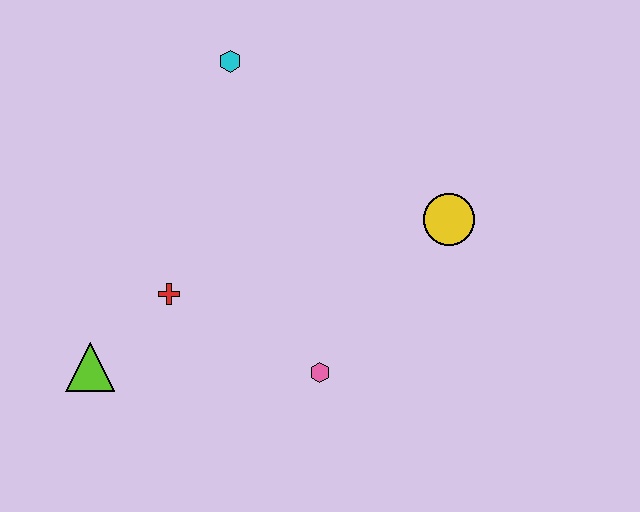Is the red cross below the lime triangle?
No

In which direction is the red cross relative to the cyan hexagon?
The red cross is below the cyan hexagon.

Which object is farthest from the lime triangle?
The yellow circle is farthest from the lime triangle.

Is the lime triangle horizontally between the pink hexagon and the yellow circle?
No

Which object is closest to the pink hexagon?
The red cross is closest to the pink hexagon.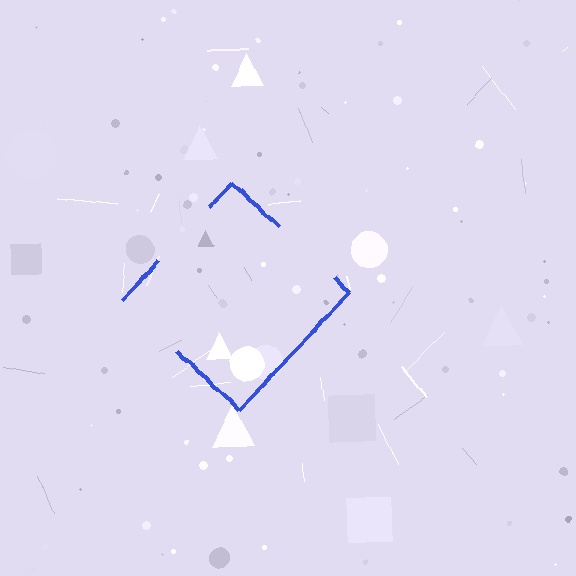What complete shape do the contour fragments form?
The contour fragments form a diamond.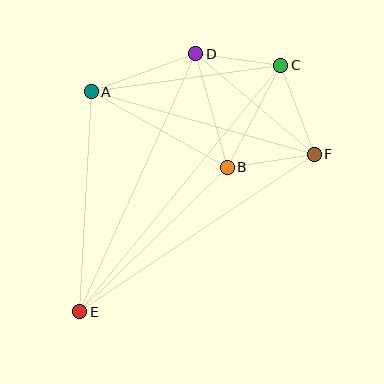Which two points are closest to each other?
Points C and D are closest to each other.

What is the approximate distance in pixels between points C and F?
The distance between C and F is approximately 95 pixels.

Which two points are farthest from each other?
Points C and E are farthest from each other.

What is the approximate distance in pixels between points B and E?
The distance between B and E is approximately 207 pixels.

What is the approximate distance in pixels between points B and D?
The distance between B and D is approximately 118 pixels.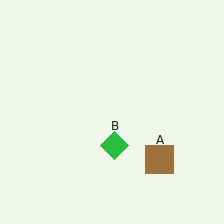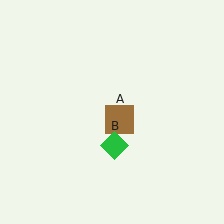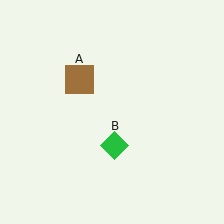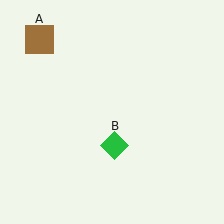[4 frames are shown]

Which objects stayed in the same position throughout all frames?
Green diamond (object B) remained stationary.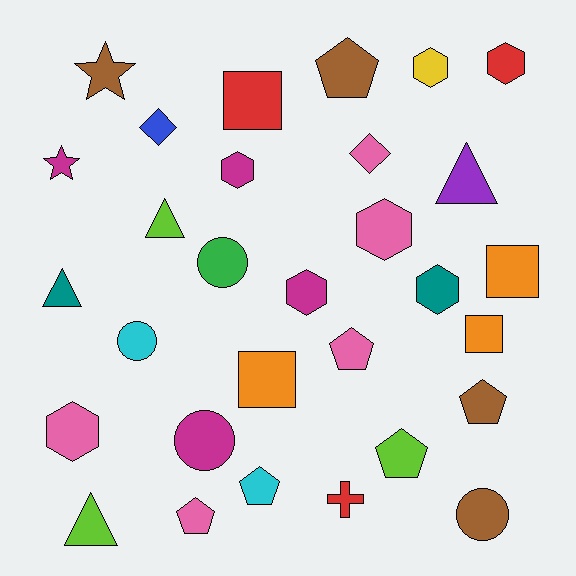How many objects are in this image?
There are 30 objects.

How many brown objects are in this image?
There are 4 brown objects.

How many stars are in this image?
There are 2 stars.